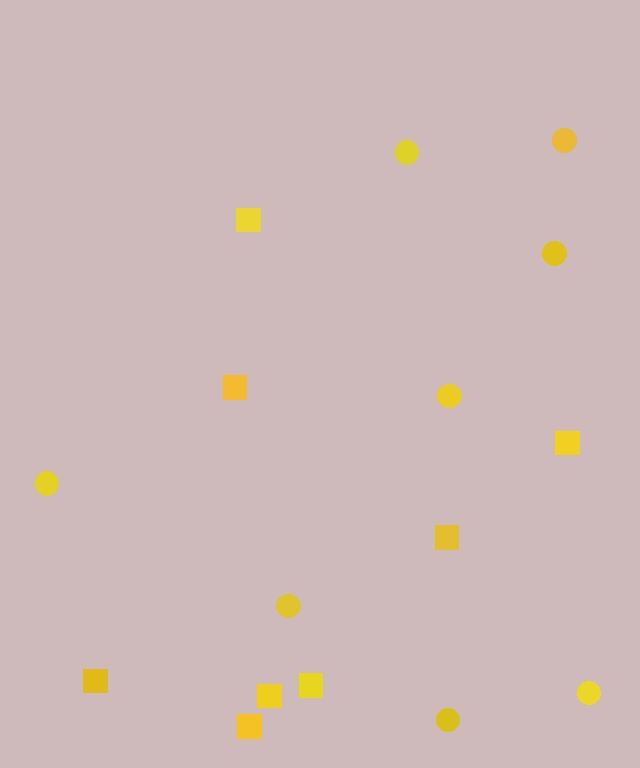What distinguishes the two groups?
There are 2 groups: one group of circles (8) and one group of squares (8).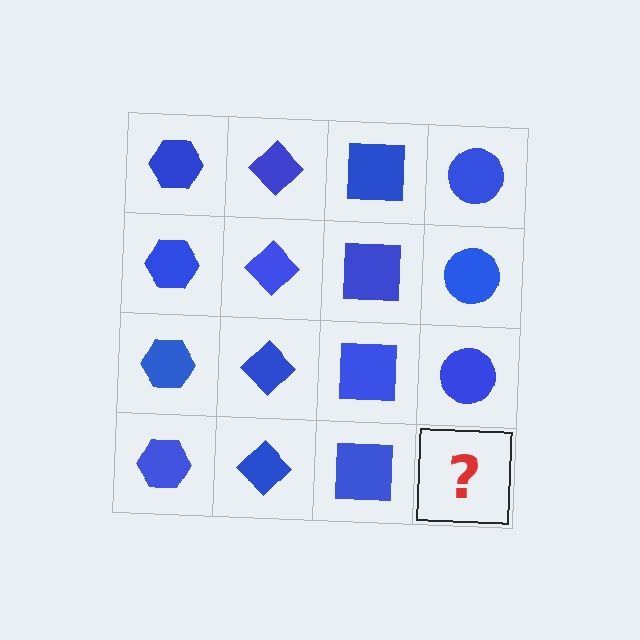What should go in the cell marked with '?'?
The missing cell should contain a blue circle.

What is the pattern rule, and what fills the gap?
The rule is that each column has a consistent shape. The gap should be filled with a blue circle.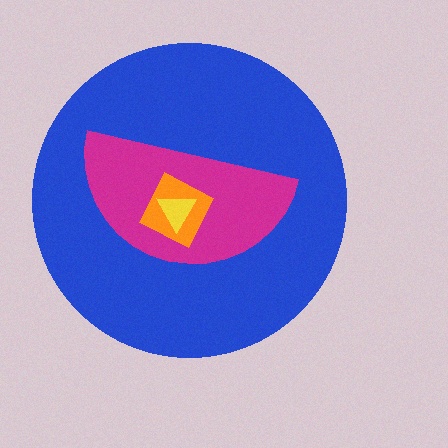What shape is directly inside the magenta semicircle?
The orange square.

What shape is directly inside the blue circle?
The magenta semicircle.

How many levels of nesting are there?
4.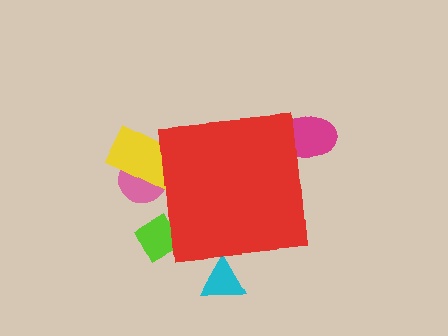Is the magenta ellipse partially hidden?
Yes, the magenta ellipse is partially hidden behind the red square.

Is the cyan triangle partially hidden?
Yes, the cyan triangle is partially hidden behind the red square.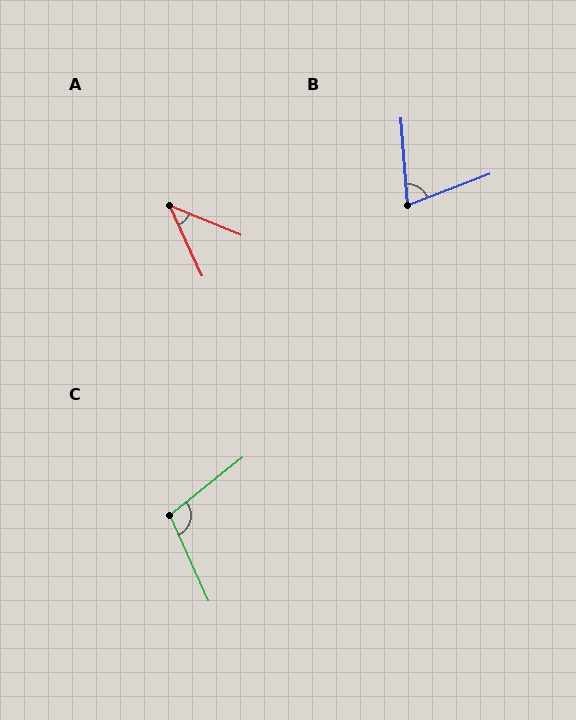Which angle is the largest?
C, at approximately 104 degrees.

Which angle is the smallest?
A, at approximately 43 degrees.